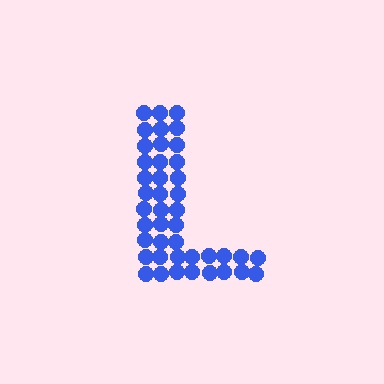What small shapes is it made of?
It is made of small circles.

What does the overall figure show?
The overall figure shows the letter L.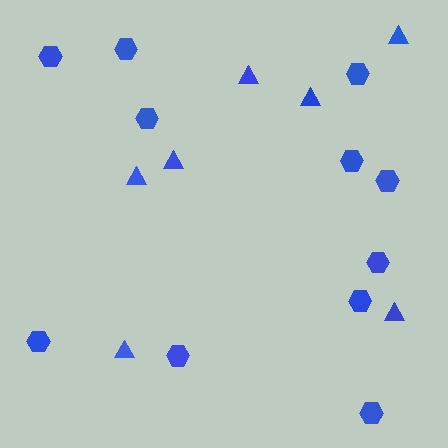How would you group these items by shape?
There are 2 groups: one group of triangles (7) and one group of hexagons (11).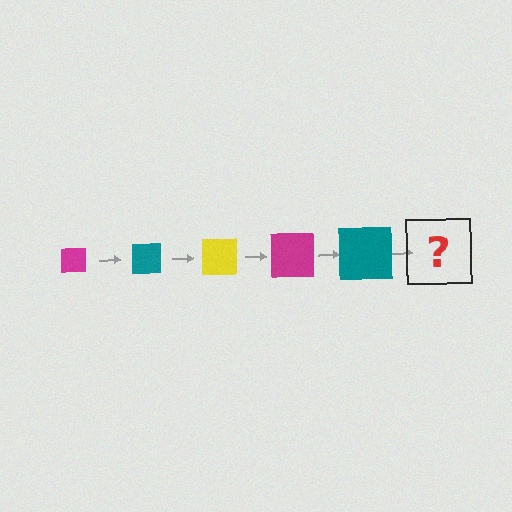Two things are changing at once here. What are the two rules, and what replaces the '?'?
The two rules are that the square grows larger each step and the color cycles through magenta, teal, and yellow. The '?' should be a yellow square, larger than the previous one.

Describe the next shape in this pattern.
It should be a yellow square, larger than the previous one.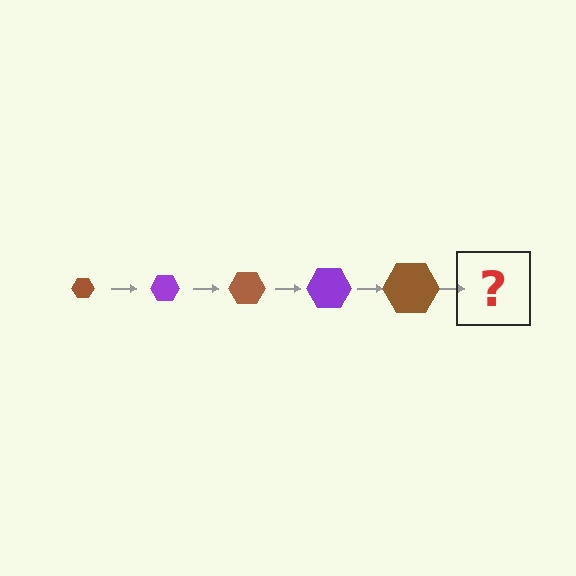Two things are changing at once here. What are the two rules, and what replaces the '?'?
The two rules are that the hexagon grows larger each step and the color cycles through brown and purple. The '?' should be a purple hexagon, larger than the previous one.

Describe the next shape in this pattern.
It should be a purple hexagon, larger than the previous one.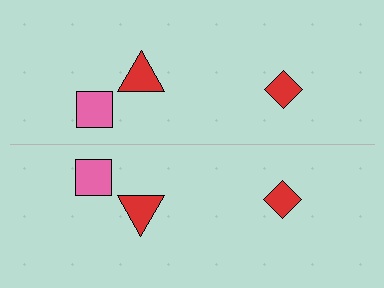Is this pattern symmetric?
Yes, this pattern has bilateral (reflection) symmetry.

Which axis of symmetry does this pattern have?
The pattern has a horizontal axis of symmetry running through the center of the image.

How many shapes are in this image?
There are 6 shapes in this image.